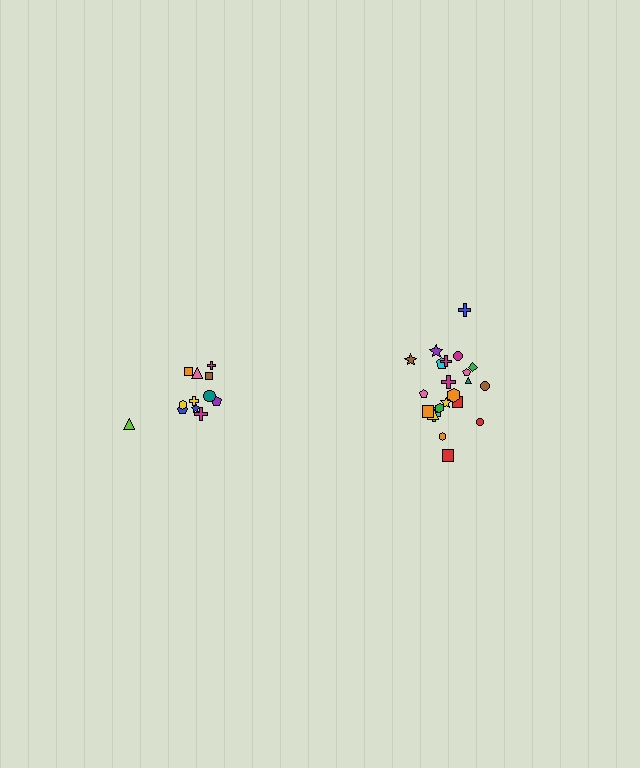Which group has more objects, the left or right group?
The right group.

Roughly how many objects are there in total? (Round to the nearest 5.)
Roughly 35 objects in total.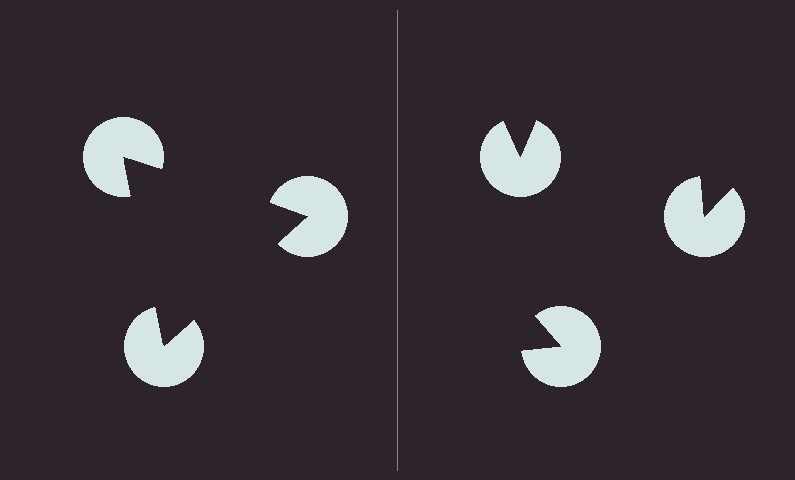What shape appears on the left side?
An illusory triangle.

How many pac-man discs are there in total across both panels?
6 — 3 on each side.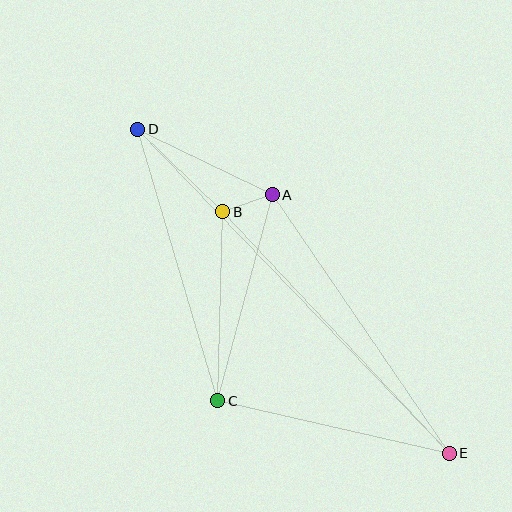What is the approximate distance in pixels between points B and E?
The distance between B and E is approximately 331 pixels.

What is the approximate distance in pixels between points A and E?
The distance between A and E is approximately 313 pixels.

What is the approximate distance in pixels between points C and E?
The distance between C and E is approximately 237 pixels.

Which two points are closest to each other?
Points A and B are closest to each other.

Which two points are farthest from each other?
Points D and E are farthest from each other.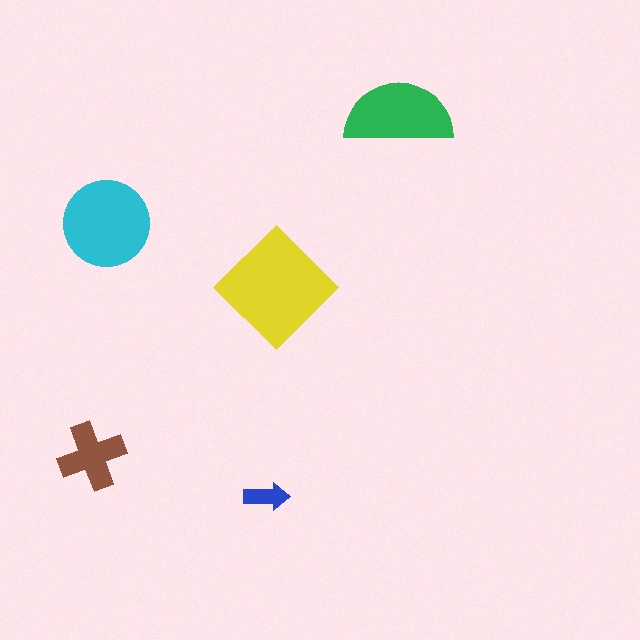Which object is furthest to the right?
The green semicircle is rightmost.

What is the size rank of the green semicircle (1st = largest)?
3rd.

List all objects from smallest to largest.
The blue arrow, the brown cross, the green semicircle, the cyan circle, the yellow diamond.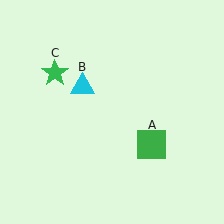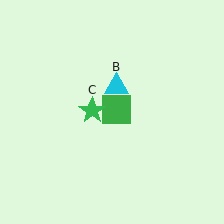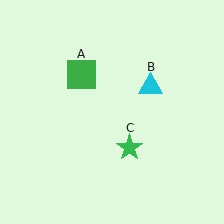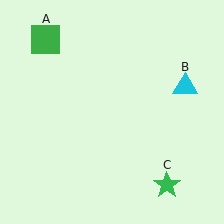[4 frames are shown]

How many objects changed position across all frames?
3 objects changed position: green square (object A), cyan triangle (object B), green star (object C).